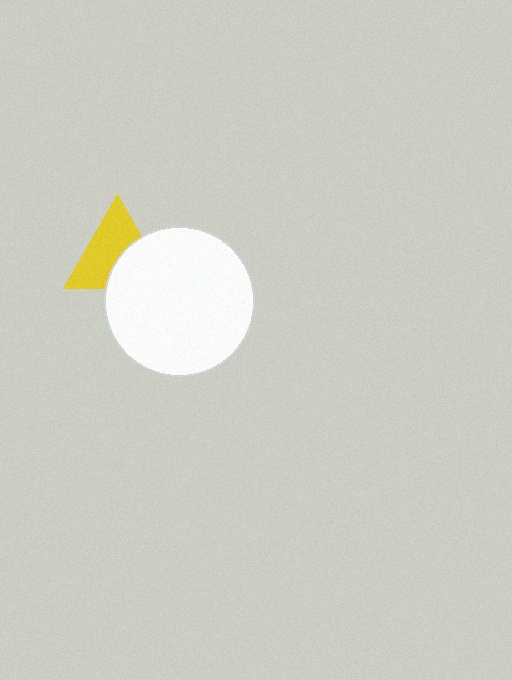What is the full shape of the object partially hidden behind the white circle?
The partially hidden object is a yellow triangle.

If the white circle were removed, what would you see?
You would see the complete yellow triangle.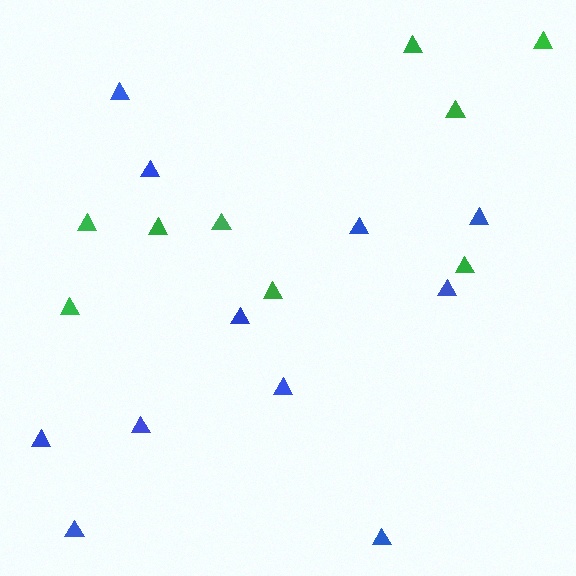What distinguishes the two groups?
There are 2 groups: one group of green triangles (9) and one group of blue triangles (11).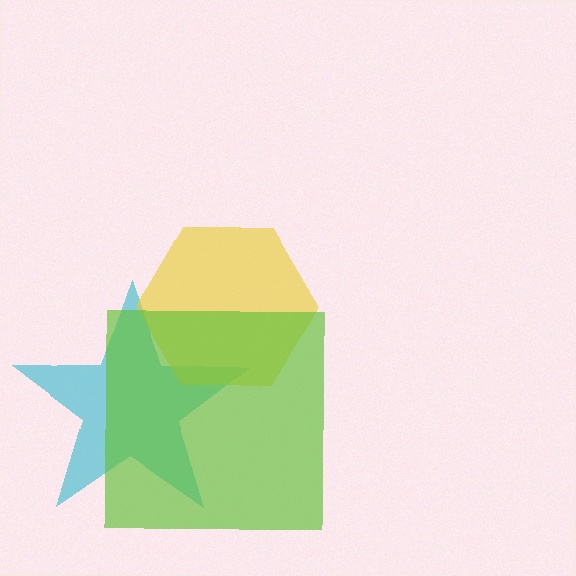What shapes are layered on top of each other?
The layered shapes are: a cyan star, a yellow hexagon, a lime square.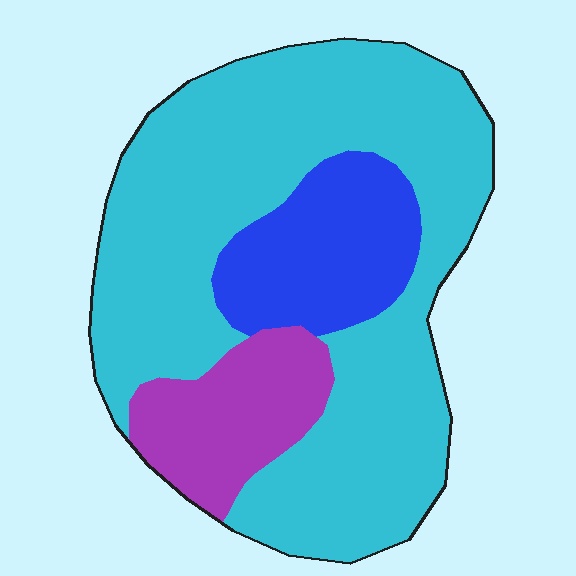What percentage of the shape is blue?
Blue takes up less than a quarter of the shape.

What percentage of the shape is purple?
Purple takes up less than a quarter of the shape.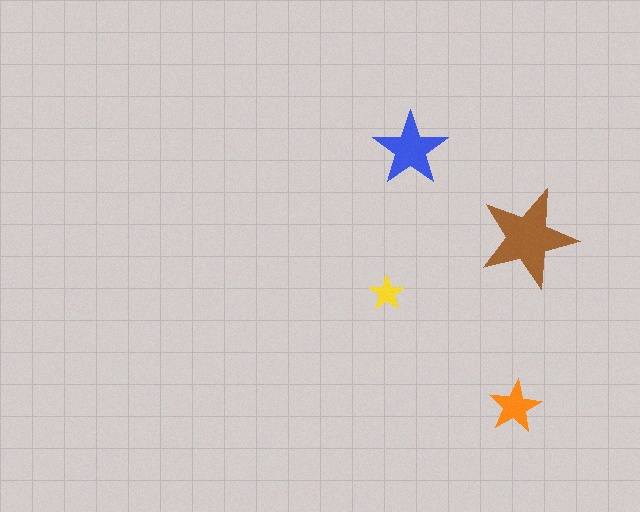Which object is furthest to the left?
The yellow star is leftmost.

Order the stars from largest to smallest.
the brown one, the blue one, the orange one, the yellow one.